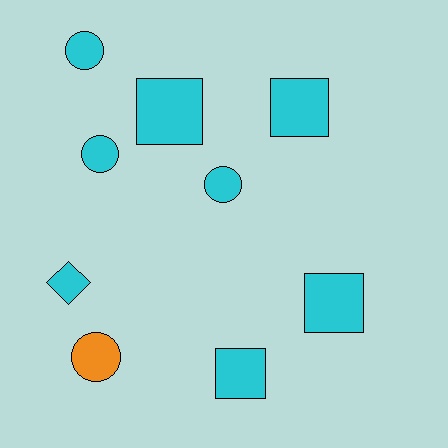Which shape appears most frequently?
Square, with 4 objects.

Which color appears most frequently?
Cyan, with 8 objects.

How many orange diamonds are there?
There are no orange diamonds.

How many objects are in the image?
There are 9 objects.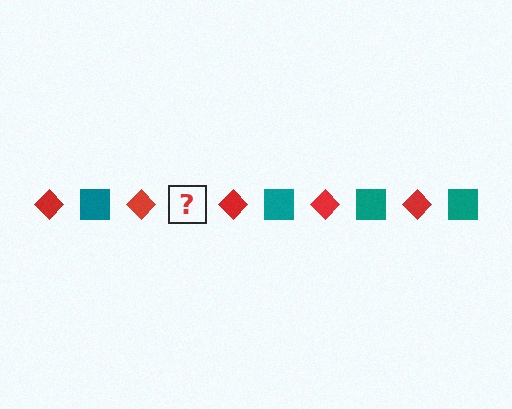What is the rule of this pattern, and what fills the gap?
The rule is that the pattern alternates between red diamond and teal square. The gap should be filled with a teal square.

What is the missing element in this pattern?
The missing element is a teal square.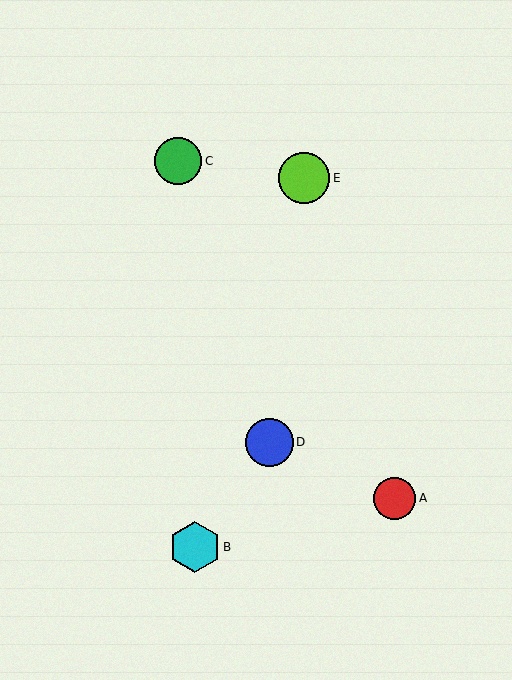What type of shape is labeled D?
Shape D is a blue circle.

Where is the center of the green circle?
The center of the green circle is at (178, 161).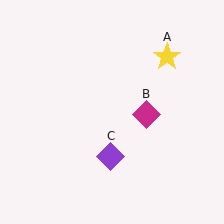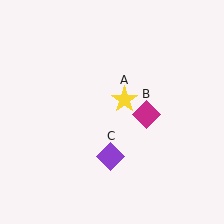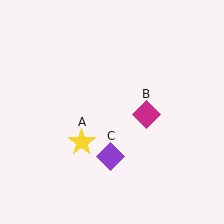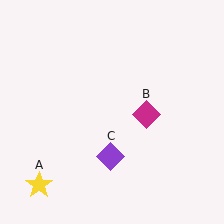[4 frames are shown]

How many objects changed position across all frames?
1 object changed position: yellow star (object A).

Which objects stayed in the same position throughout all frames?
Magenta diamond (object B) and purple diamond (object C) remained stationary.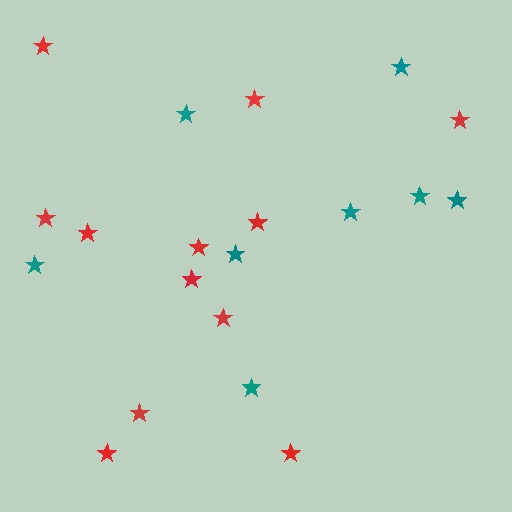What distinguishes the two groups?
There are 2 groups: one group of red stars (12) and one group of teal stars (8).